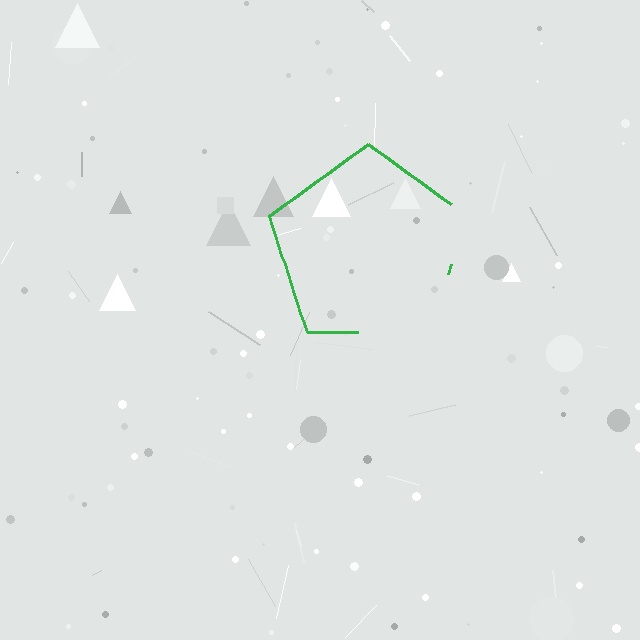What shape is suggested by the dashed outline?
The dashed outline suggests a pentagon.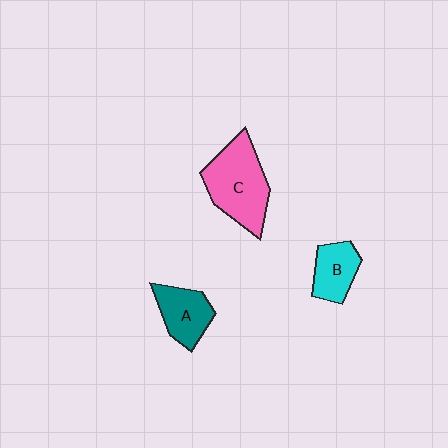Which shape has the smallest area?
Shape B (cyan).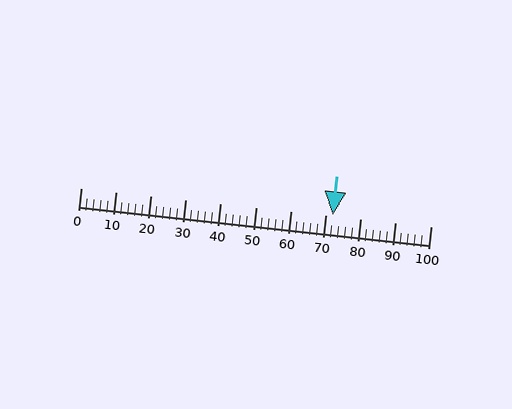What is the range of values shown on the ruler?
The ruler shows values from 0 to 100.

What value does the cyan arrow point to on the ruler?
The cyan arrow points to approximately 72.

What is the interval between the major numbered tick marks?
The major tick marks are spaced 10 units apart.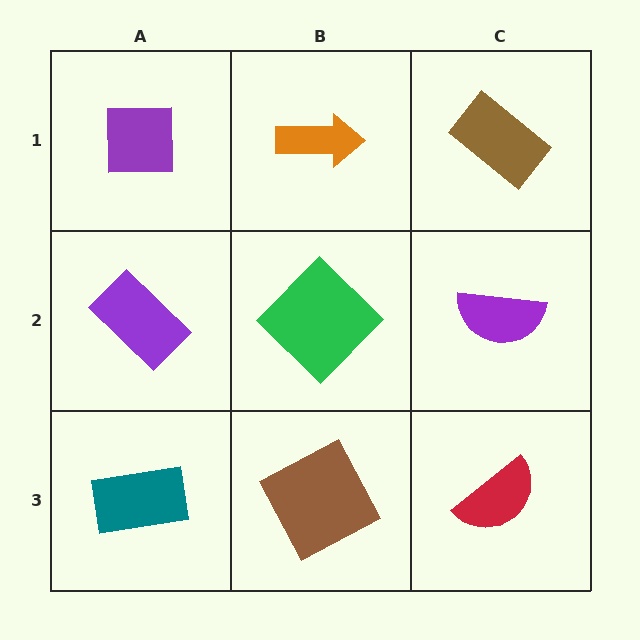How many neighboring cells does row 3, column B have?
3.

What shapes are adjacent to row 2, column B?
An orange arrow (row 1, column B), a brown square (row 3, column B), a purple rectangle (row 2, column A), a purple semicircle (row 2, column C).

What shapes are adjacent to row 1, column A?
A purple rectangle (row 2, column A), an orange arrow (row 1, column B).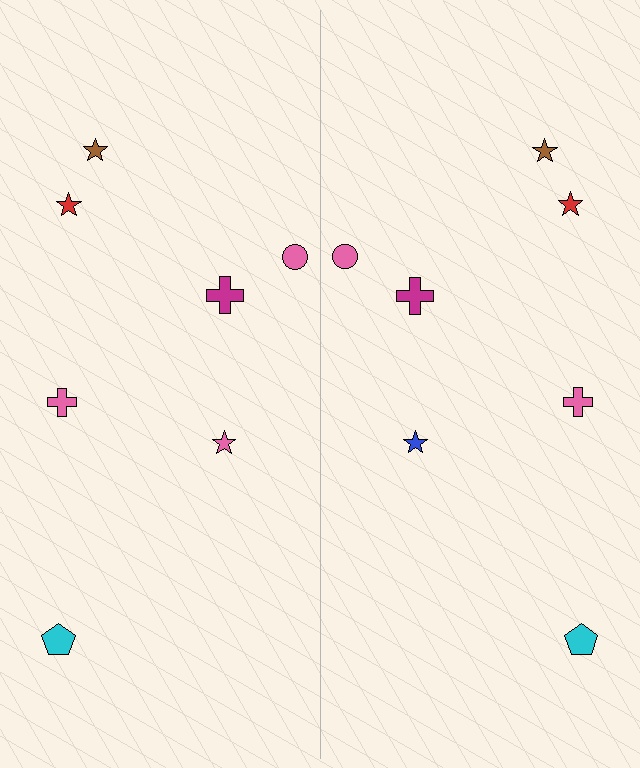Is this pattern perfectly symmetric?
No, the pattern is not perfectly symmetric. The blue star on the right side breaks the symmetry — its mirror counterpart is pink.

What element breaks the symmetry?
The blue star on the right side breaks the symmetry — its mirror counterpart is pink.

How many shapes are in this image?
There are 14 shapes in this image.